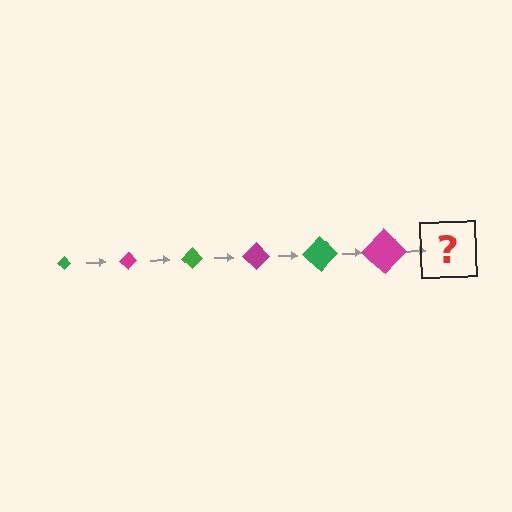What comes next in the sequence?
The next element should be a green diamond, larger than the previous one.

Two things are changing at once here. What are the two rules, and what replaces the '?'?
The two rules are that the diamond grows larger each step and the color cycles through green and magenta. The '?' should be a green diamond, larger than the previous one.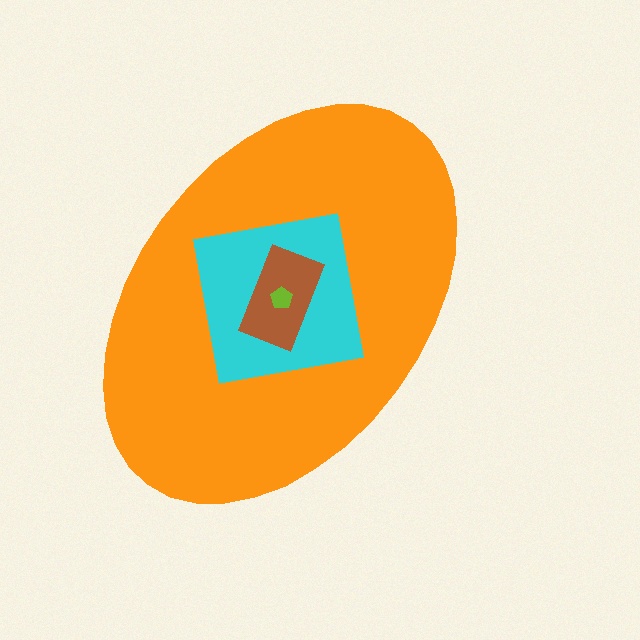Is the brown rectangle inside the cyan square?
Yes.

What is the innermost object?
The lime pentagon.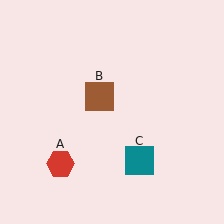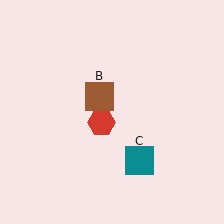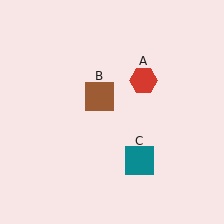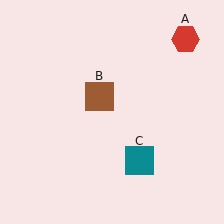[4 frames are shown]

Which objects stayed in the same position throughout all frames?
Brown square (object B) and teal square (object C) remained stationary.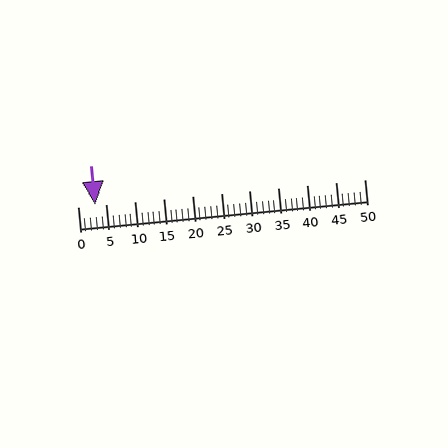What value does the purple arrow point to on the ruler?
The purple arrow points to approximately 3.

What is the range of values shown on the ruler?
The ruler shows values from 0 to 50.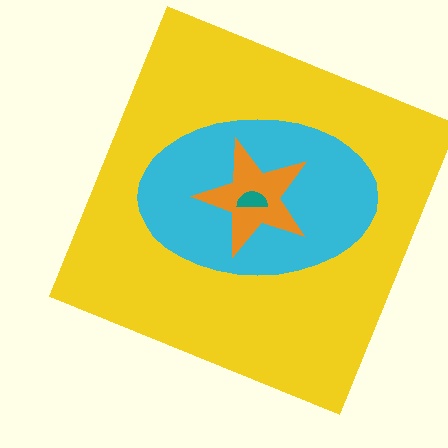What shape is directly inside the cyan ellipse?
The orange star.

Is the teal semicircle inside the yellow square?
Yes.